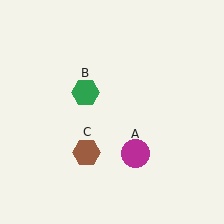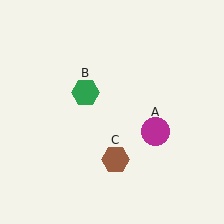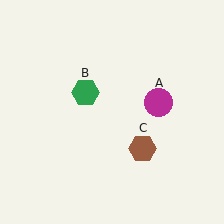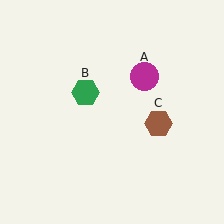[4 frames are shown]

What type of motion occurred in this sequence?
The magenta circle (object A), brown hexagon (object C) rotated counterclockwise around the center of the scene.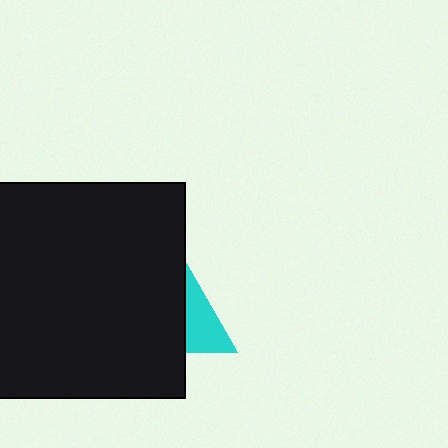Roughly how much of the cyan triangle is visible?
A small part of it is visible (roughly 45%).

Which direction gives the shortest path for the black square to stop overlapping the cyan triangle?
Moving left gives the shortest separation.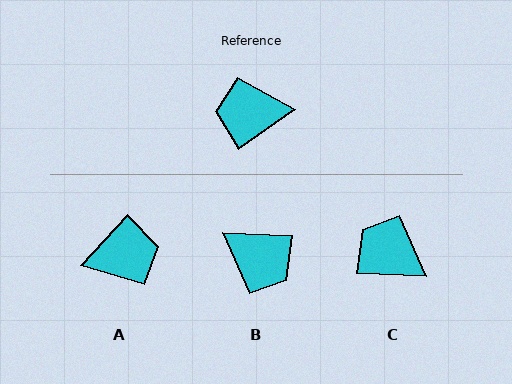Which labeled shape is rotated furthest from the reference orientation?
A, about 167 degrees away.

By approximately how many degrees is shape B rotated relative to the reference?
Approximately 142 degrees counter-clockwise.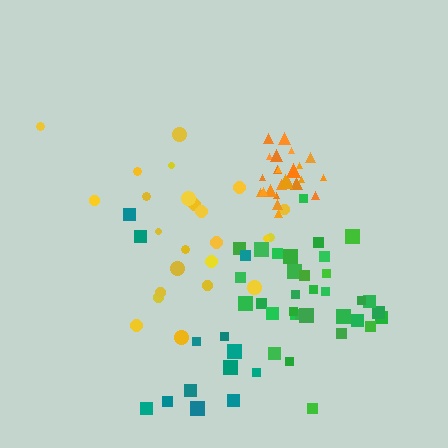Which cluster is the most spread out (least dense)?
Teal.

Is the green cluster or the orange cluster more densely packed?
Orange.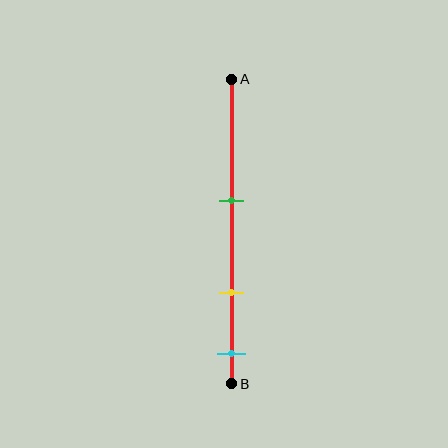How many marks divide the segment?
There are 3 marks dividing the segment.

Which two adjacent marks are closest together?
The yellow and cyan marks are the closest adjacent pair.